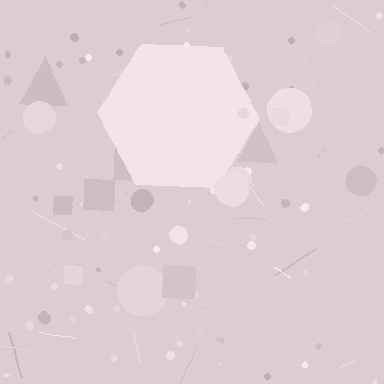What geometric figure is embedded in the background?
A hexagon is embedded in the background.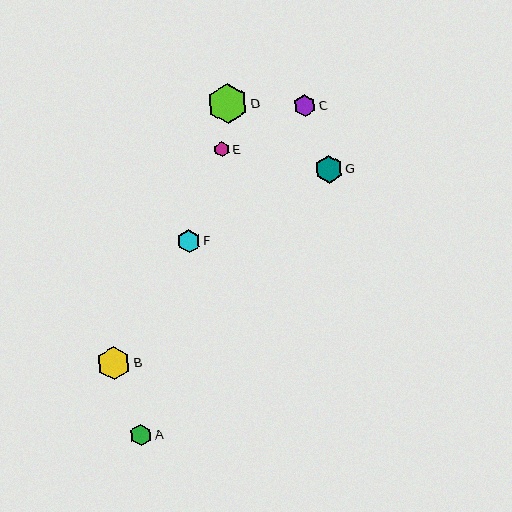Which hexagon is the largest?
Hexagon D is the largest with a size of approximately 40 pixels.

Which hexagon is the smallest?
Hexagon E is the smallest with a size of approximately 16 pixels.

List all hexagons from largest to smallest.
From largest to smallest: D, B, G, F, C, A, E.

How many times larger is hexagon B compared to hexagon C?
Hexagon B is approximately 1.5 times the size of hexagon C.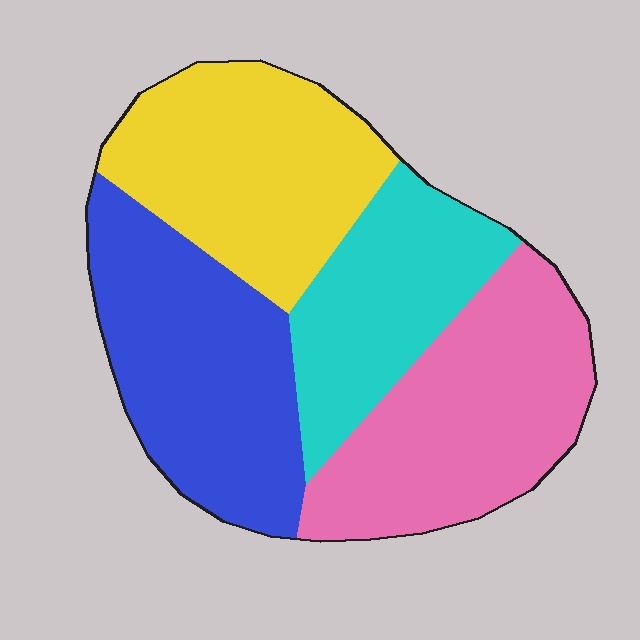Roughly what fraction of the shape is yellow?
Yellow covers 26% of the shape.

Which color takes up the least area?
Cyan, at roughly 20%.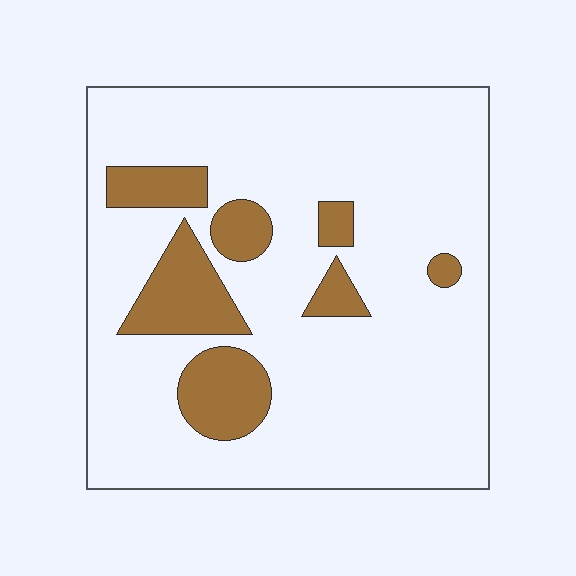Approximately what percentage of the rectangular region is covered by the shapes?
Approximately 15%.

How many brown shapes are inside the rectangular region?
7.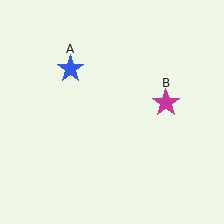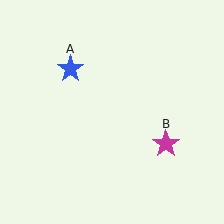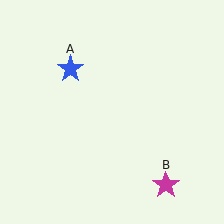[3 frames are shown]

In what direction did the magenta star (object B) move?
The magenta star (object B) moved down.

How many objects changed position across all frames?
1 object changed position: magenta star (object B).